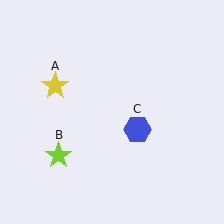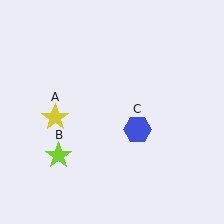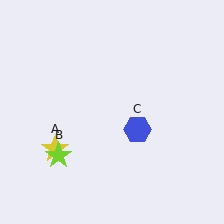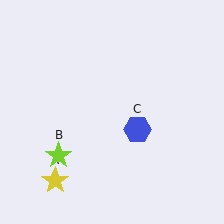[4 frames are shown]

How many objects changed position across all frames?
1 object changed position: yellow star (object A).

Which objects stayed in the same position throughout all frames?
Lime star (object B) and blue hexagon (object C) remained stationary.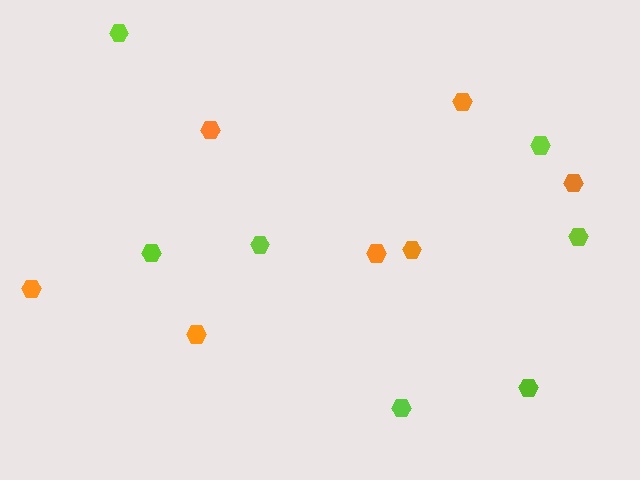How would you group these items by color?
There are 2 groups: one group of orange hexagons (7) and one group of lime hexagons (7).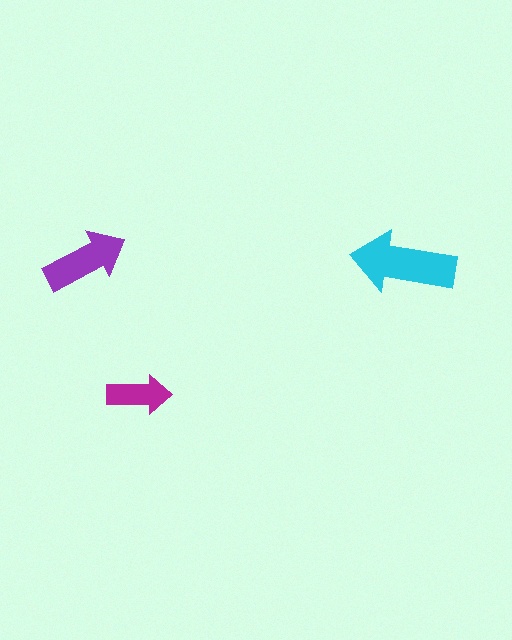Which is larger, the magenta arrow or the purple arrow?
The purple one.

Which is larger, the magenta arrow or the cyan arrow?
The cyan one.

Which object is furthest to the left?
The purple arrow is leftmost.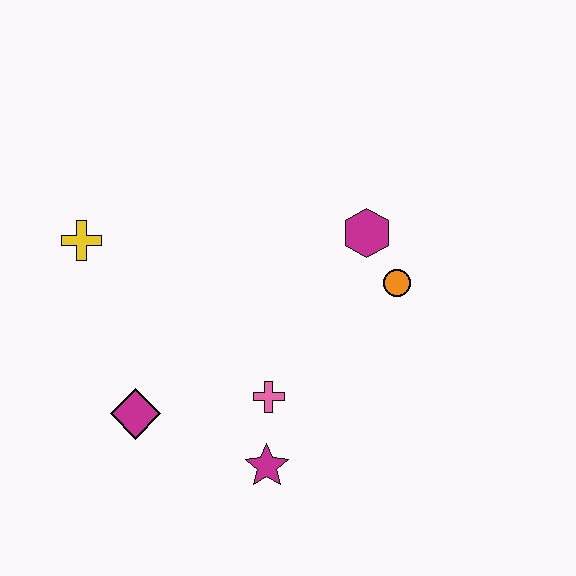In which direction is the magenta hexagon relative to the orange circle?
The magenta hexagon is above the orange circle.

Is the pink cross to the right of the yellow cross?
Yes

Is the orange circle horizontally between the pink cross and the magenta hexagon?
No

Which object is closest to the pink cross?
The magenta star is closest to the pink cross.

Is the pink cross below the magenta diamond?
No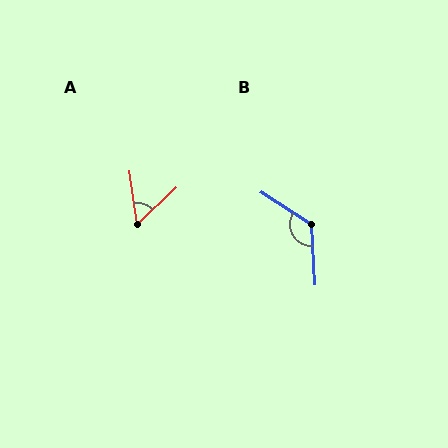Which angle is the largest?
B, at approximately 126 degrees.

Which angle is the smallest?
A, at approximately 54 degrees.